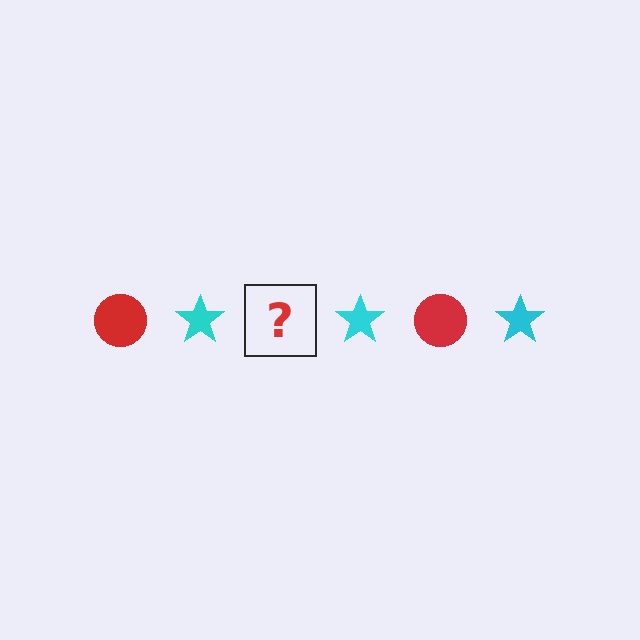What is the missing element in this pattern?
The missing element is a red circle.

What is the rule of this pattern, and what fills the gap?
The rule is that the pattern alternates between red circle and cyan star. The gap should be filled with a red circle.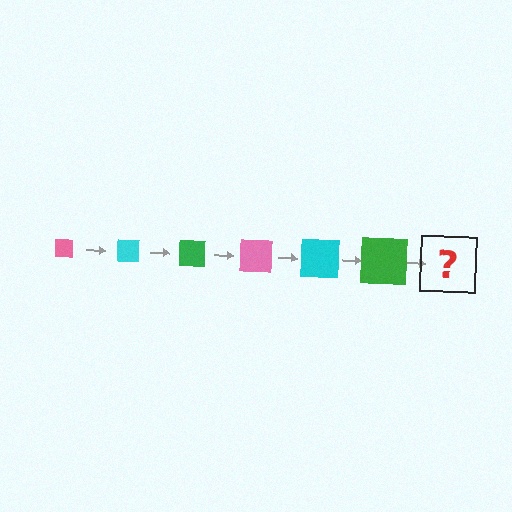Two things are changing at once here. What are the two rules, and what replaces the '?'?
The two rules are that the square grows larger each step and the color cycles through pink, cyan, and green. The '?' should be a pink square, larger than the previous one.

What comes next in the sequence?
The next element should be a pink square, larger than the previous one.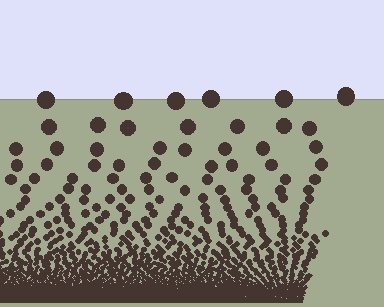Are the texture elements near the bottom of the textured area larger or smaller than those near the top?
Smaller. The gradient is inverted — elements near the bottom are smaller and denser.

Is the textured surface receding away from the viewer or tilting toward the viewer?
The surface appears to tilt toward the viewer. Texture elements get larger and sparser toward the top.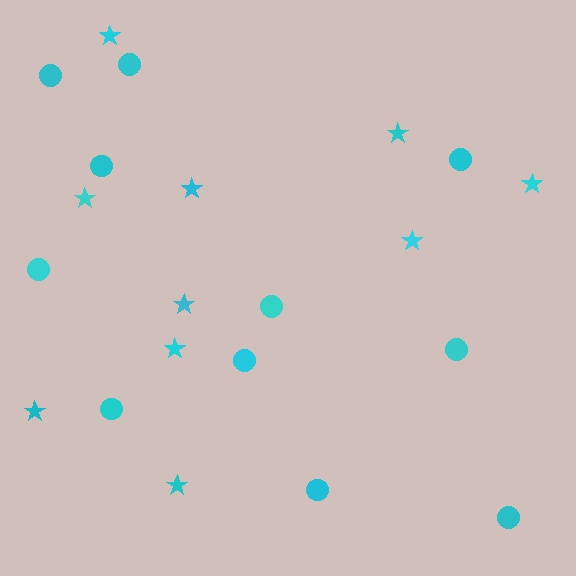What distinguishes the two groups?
There are 2 groups: one group of stars (10) and one group of circles (11).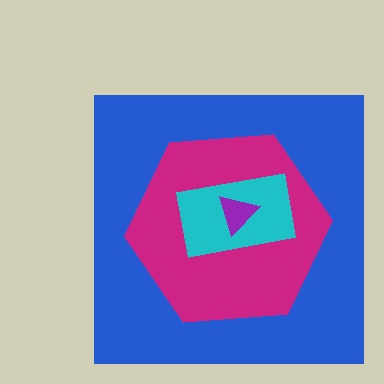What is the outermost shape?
The blue square.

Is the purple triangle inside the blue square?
Yes.